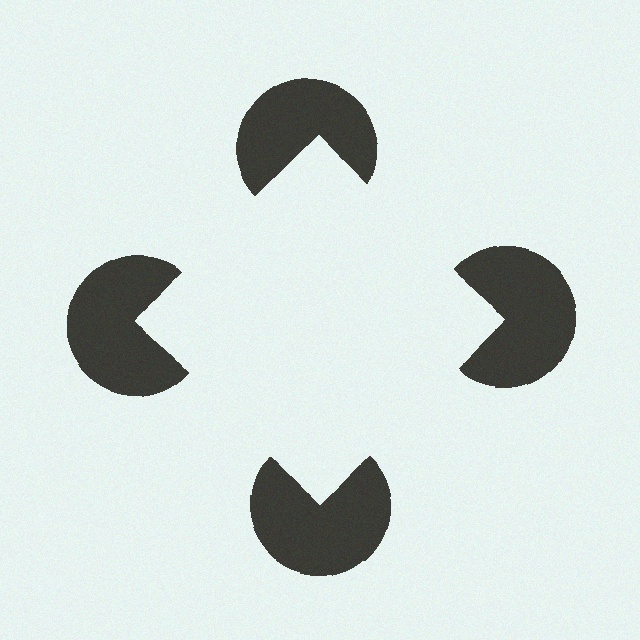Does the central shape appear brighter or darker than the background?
It typically appears slightly brighter than the background, even though no actual brightness change is drawn.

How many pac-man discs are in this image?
There are 4 — one at each vertex of the illusory square.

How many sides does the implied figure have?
4 sides.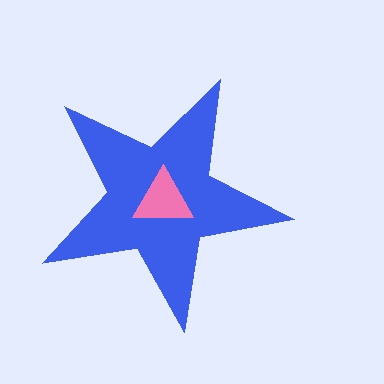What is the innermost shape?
The pink triangle.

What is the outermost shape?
The blue star.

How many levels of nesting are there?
2.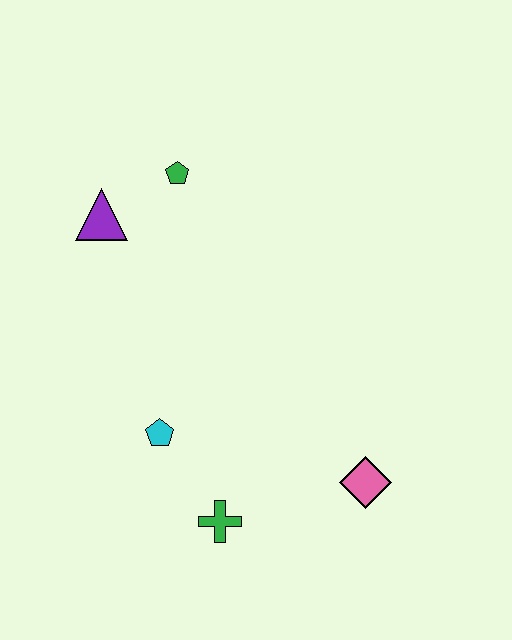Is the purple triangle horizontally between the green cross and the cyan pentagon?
No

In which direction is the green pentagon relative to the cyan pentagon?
The green pentagon is above the cyan pentagon.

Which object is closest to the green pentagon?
The purple triangle is closest to the green pentagon.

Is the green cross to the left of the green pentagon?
No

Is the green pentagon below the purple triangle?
No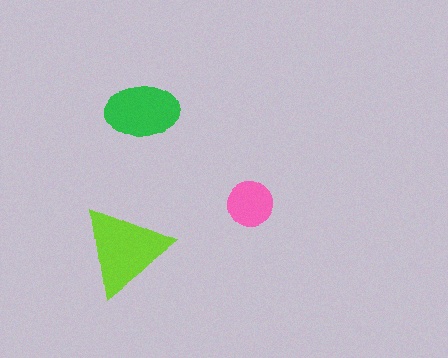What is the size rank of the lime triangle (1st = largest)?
1st.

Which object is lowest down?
The lime triangle is bottommost.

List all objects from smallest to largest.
The pink circle, the green ellipse, the lime triangle.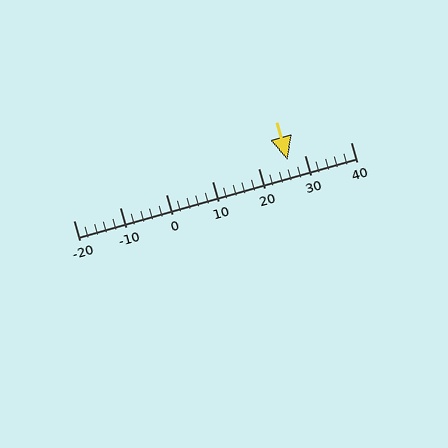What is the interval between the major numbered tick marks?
The major tick marks are spaced 10 units apart.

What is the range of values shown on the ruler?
The ruler shows values from -20 to 40.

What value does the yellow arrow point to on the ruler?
The yellow arrow points to approximately 26.